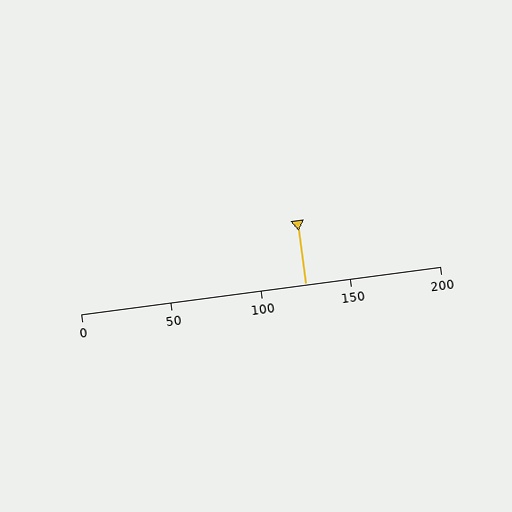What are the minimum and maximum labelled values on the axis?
The axis runs from 0 to 200.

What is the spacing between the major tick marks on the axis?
The major ticks are spaced 50 apart.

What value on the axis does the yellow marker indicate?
The marker indicates approximately 125.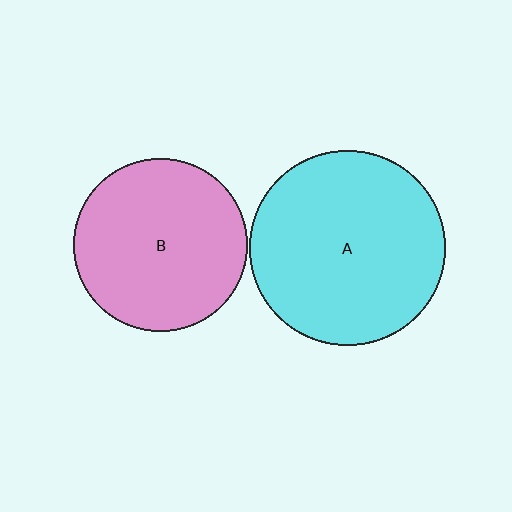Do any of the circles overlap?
No, none of the circles overlap.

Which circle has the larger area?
Circle A (cyan).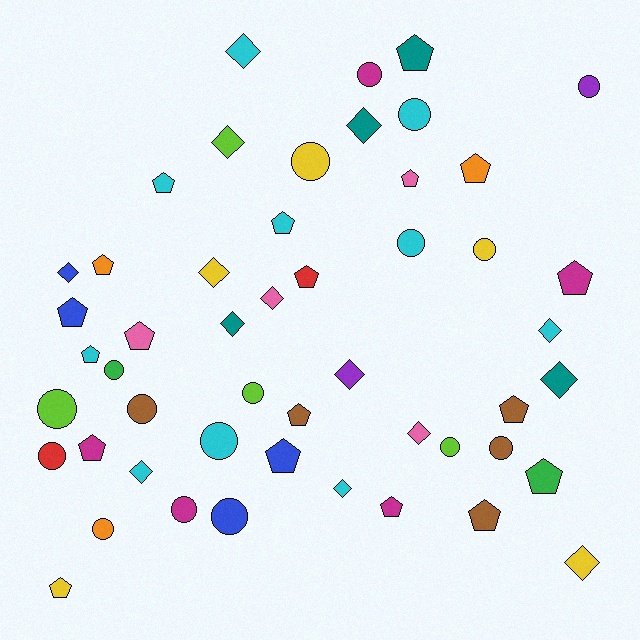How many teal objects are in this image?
There are 4 teal objects.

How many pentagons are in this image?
There are 19 pentagons.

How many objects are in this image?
There are 50 objects.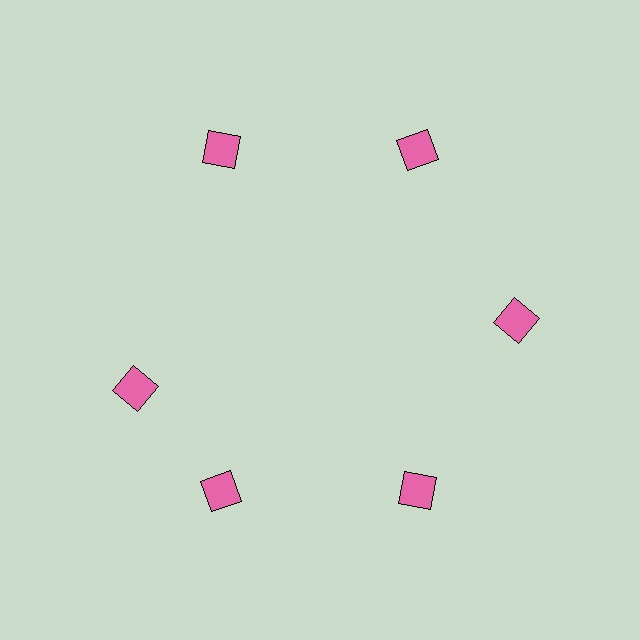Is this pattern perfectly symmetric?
No. The 6 pink squares are arranged in a ring, but one element near the 9 o'clock position is rotated out of alignment along the ring, breaking the 6-fold rotational symmetry.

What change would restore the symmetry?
The symmetry would be restored by rotating it back into even spacing with its neighbors so that all 6 squares sit at equal angles and equal distance from the center.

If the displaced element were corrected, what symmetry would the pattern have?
It would have 6-fold rotational symmetry — the pattern would map onto itself every 60 degrees.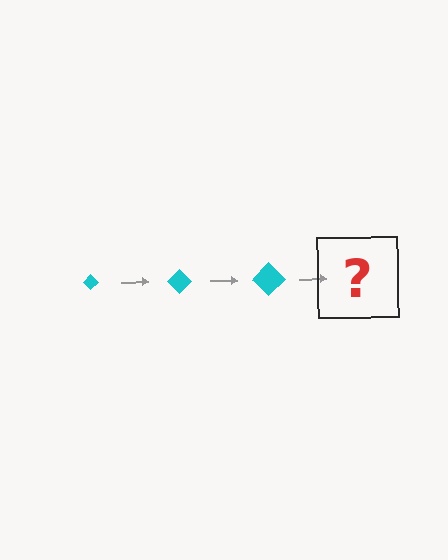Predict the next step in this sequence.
The next step is a cyan diamond, larger than the previous one.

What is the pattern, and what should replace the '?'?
The pattern is that the diamond gets progressively larger each step. The '?' should be a cyan diamond, larger than the previous one.